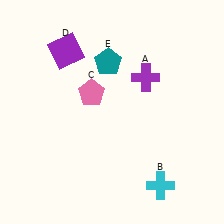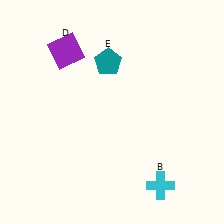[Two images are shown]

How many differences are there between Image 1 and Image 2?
There are 2 differences between the two images.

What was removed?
The purple cross (A), the pink pentagon (C) were removed in Image 2.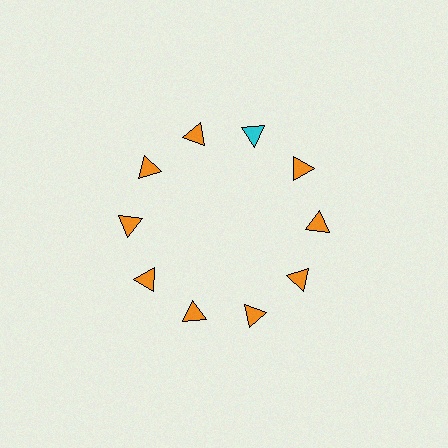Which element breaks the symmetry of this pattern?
The cyan triangle at roughly the 1 o'clock position breaks the symmetry. All other shapes are orange triangles.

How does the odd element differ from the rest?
It has a different color: cyan instead of orange.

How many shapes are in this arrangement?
There are 10 shapes arranged in a ring pattern.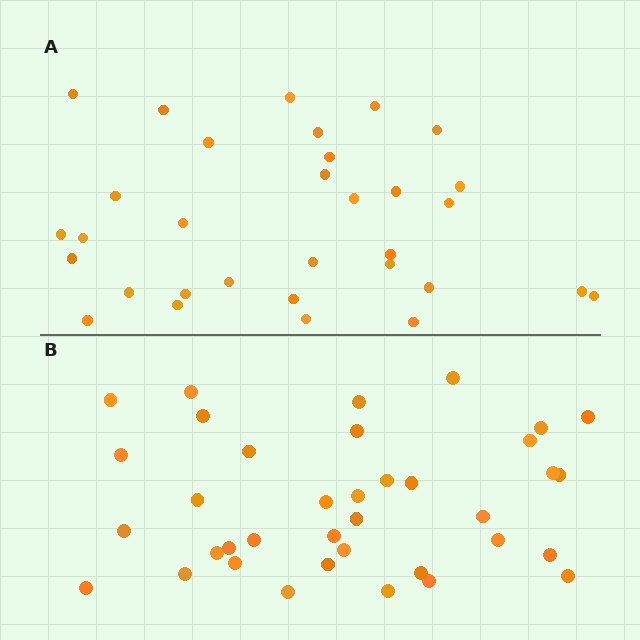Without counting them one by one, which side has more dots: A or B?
Region B (the bottom region) has more dots.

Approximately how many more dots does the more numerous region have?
Region B has about 5 more dots than region A.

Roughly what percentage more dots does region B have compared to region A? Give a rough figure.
About 15% more.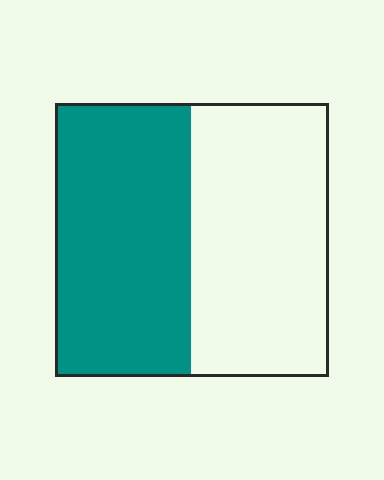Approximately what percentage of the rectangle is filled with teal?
Approximately 50%.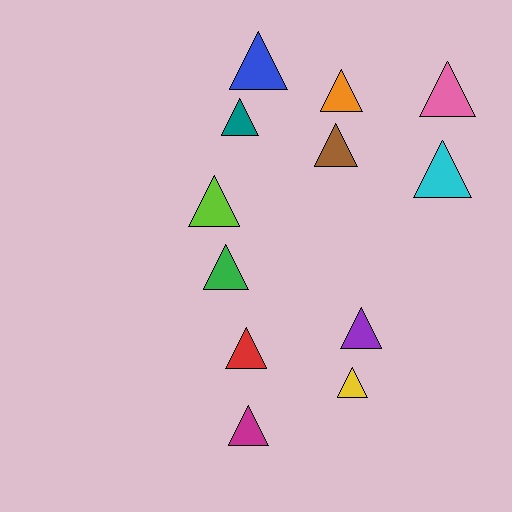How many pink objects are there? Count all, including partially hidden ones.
There is 1 pink object.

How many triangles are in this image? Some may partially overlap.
There are 12 triangles.